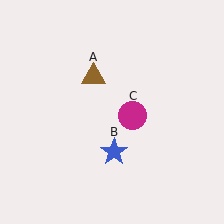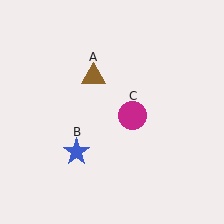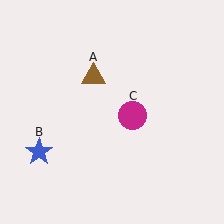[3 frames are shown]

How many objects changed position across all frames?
1 object changed position: blue star (object B).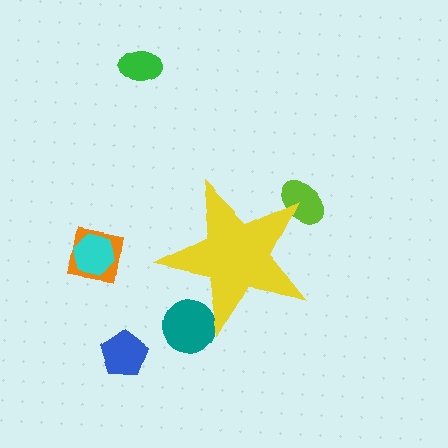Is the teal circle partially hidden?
Yes, the teal circle is partially hidden behind the yellow star.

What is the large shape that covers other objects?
A yellow star.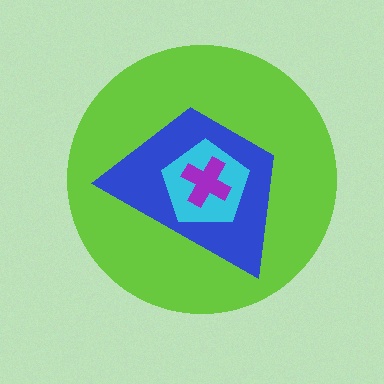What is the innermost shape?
The purple cross.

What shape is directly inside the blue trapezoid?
The cyan pentagon.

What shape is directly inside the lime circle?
The blue trapezoid.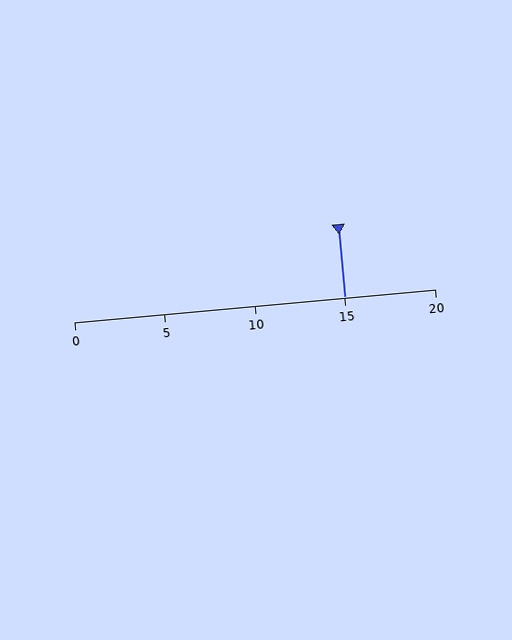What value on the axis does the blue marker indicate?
The marker indicates approximately 15.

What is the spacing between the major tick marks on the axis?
The major ticks are spaced 5 apart.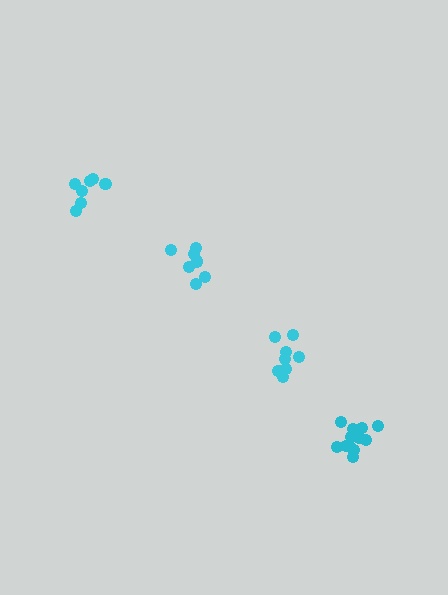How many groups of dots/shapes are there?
There are 4 groups.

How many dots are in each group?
Group 1: 12 dots, Group 2: 9 dots, Group 3: 8 dots, Group 4: 8 dots (37 total).